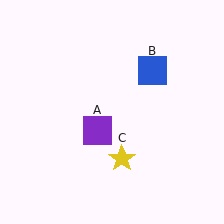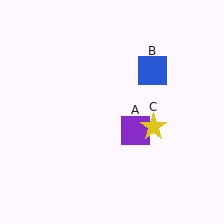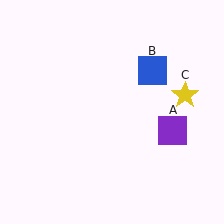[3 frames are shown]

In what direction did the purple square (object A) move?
The purple square (object A) moved right.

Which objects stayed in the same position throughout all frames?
Blue square (object B) remained stationary.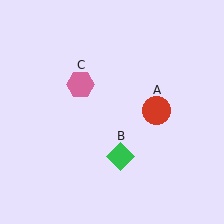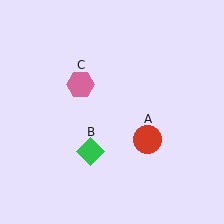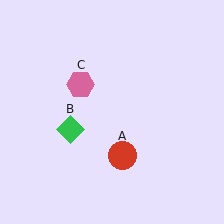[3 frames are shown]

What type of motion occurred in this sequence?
The red circle (object A), green diamond (object B) rotated clockwise around the center of the scene.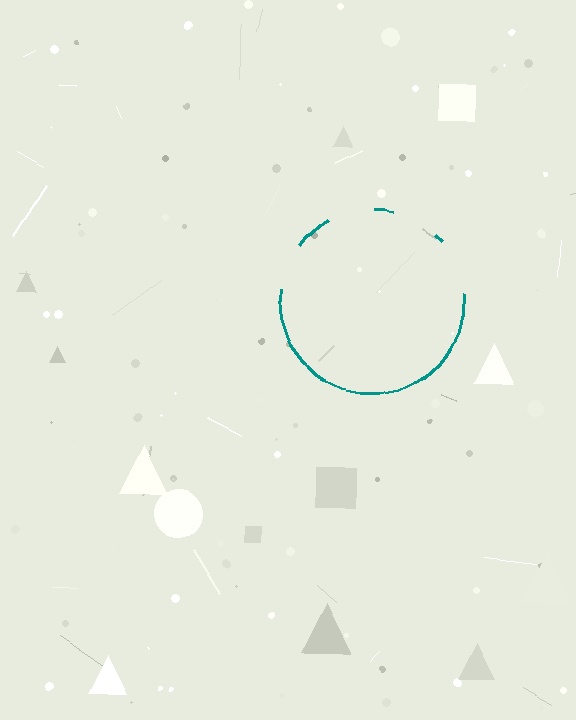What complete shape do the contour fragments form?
The contour fragments form a circle.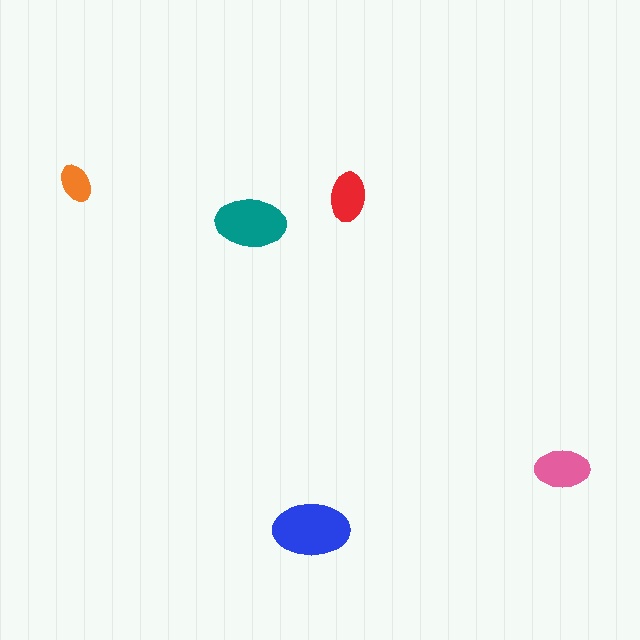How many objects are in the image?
There are 5 objects in the image.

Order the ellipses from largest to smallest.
the blue one, the teal one, the pink one, the red one, the orange one.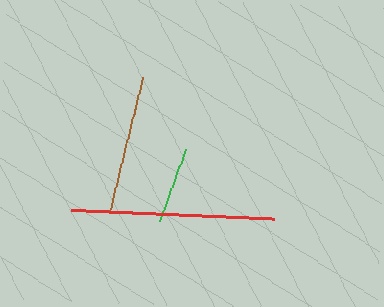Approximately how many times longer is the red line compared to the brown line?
The red line is approximately 1.5 times the length of the brown line.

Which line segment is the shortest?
The green line is the shortest at approximately 77 pixels.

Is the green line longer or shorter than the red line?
The red line is longer than the green line.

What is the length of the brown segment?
The brown segment is approximately 137 pixels long.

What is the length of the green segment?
The green segment is approximately 77 pixels long.